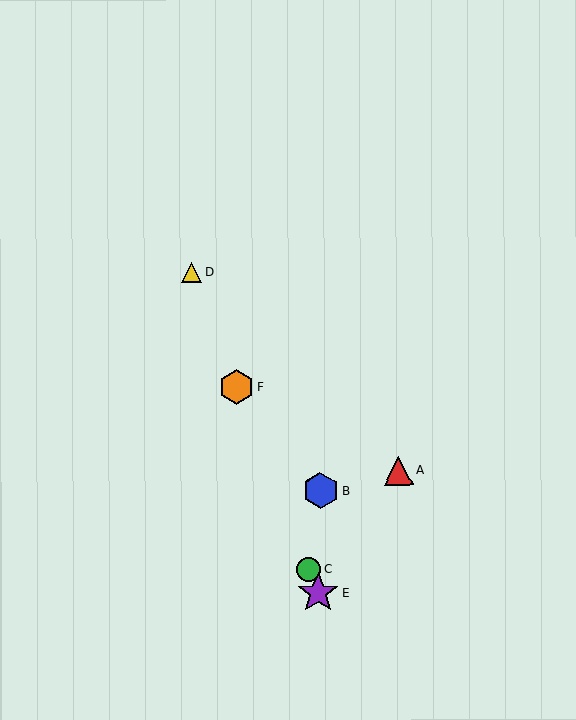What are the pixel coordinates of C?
Object C is at (309, 569).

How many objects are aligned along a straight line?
4 objects (C, D, E, F) are aligned along a straight line.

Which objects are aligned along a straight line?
Objects C, D, E, F are aligned along a straight line.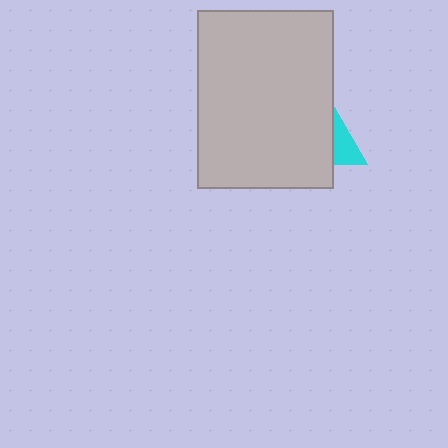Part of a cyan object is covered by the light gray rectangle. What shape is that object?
It is a triangle.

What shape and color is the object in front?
The object in front is a light gray rectangle.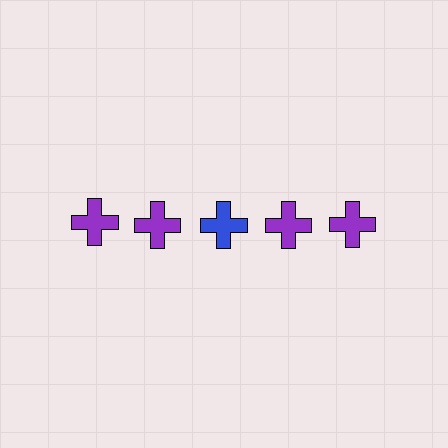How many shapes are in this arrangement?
There are 5 shapes arranged in a grid pattern.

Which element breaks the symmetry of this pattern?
The blue cross in the top row, center column breaks the symmetry. All other shapes are purple crosses.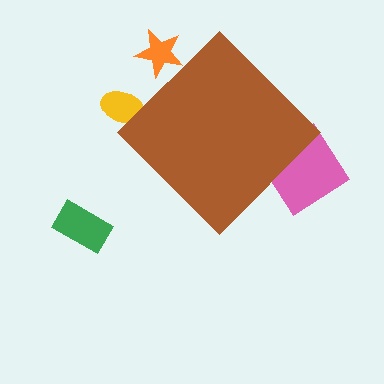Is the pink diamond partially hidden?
Yes, the pink diamond is partially hidden behind the brown diamond.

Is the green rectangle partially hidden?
No, the green rectangle is fully visible.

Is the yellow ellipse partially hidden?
Yes, the yellow ellipse is partially hidden behind the brown diamond.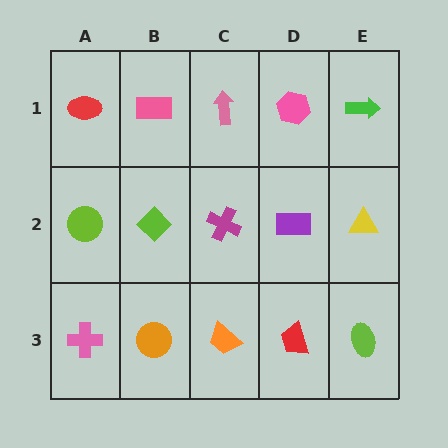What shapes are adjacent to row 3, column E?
A yellow triangle (row 2, column E), a red trapezoid (row 3, column D).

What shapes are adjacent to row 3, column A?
A lime circle (row 2, column A), an orange circle (row 3, column B).